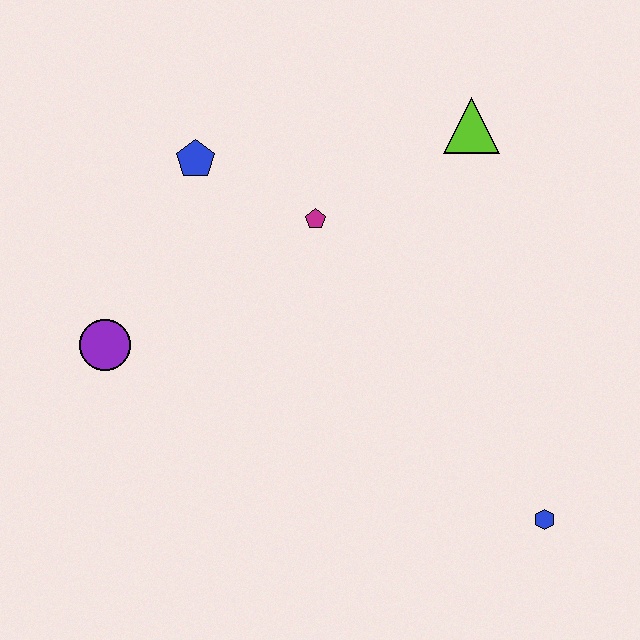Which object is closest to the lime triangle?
The magenta pentagon is closest to the lime triangle.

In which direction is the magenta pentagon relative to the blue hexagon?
The magenta pentagon is above the blue hexagon.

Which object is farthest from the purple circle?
The blue hexagon is farthest from the purple circle.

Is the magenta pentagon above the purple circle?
Yes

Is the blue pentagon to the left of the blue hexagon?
Yes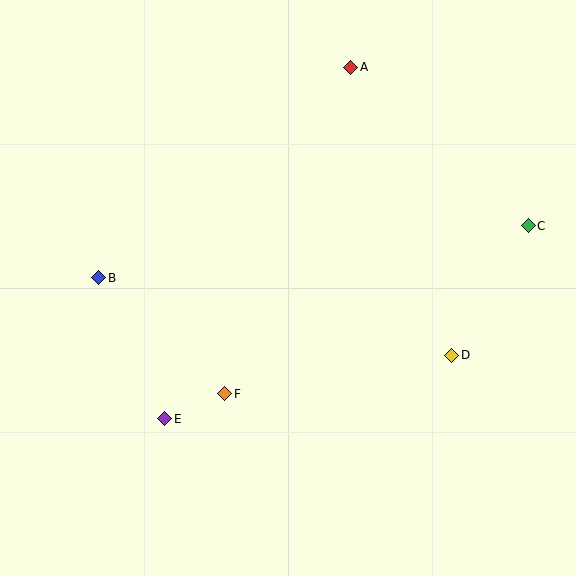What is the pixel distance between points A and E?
The distance between A and E is 398 pixels.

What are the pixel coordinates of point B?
Point B is at (99, 278).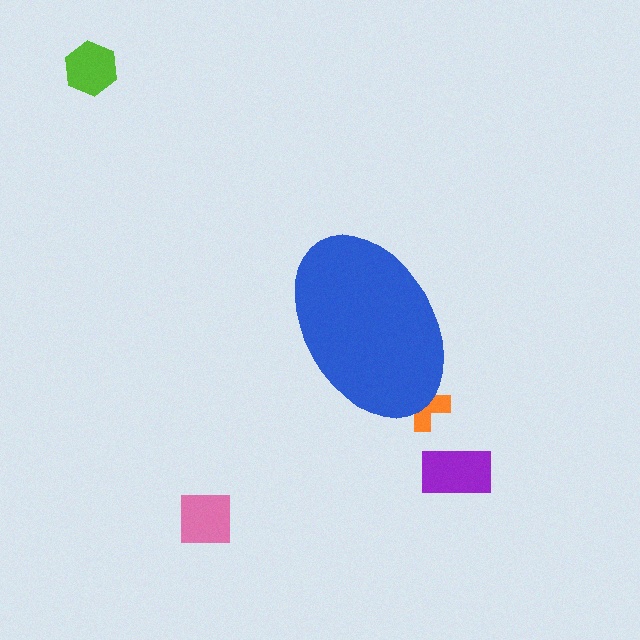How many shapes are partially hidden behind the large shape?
1 shape is partially hidden.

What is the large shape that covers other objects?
A blue ellipse.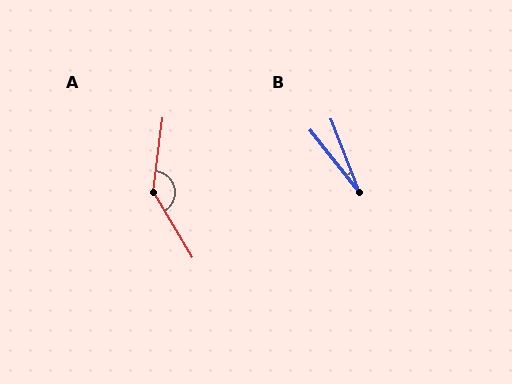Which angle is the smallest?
B, at approximately 17 degrees.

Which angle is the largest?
A, at approximately 141 degrees.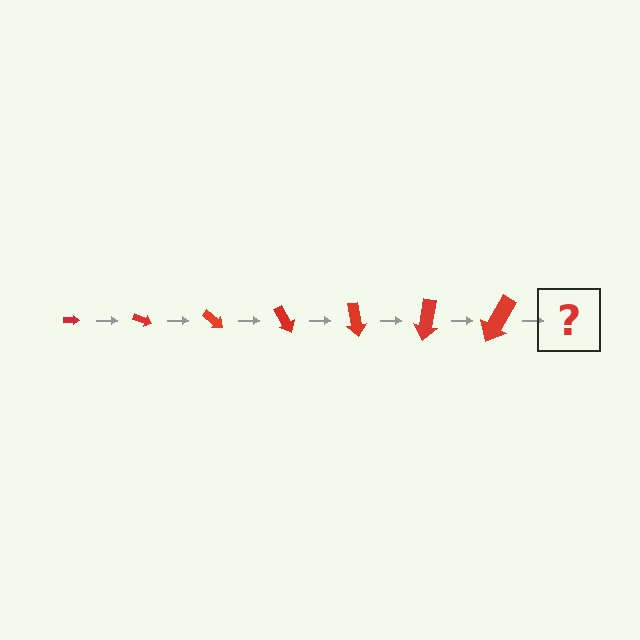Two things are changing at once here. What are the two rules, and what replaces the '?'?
The two rules are that the arrow grows larger each step and it rotates 20 degrees each step. The '?' should be an arrow, larger than the previous one and rotated 140 degrees from the start.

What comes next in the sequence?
The next element should be an arrow, larger than the previous one and rotated 140 degrees from the start.